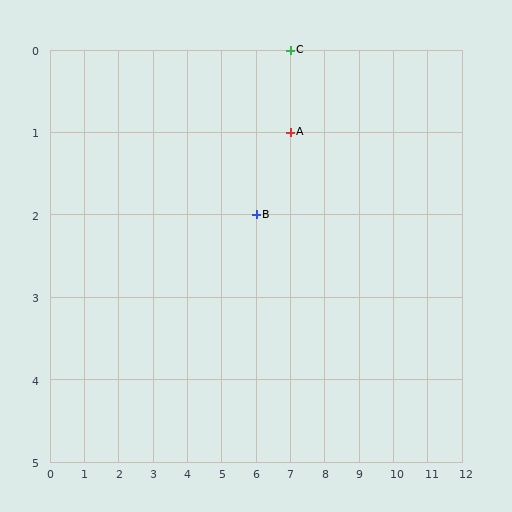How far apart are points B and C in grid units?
Points B and C are 1 column and 2 rows apart (about 2.2 grid units diagonally).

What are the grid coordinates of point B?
Point B is at grid coordinates (6, 2).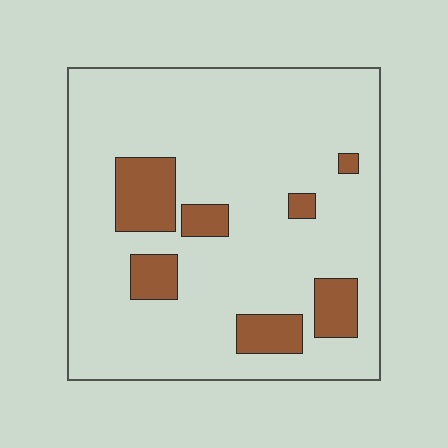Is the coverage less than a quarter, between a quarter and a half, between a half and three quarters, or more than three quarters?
Less than a quarter.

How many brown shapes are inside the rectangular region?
7.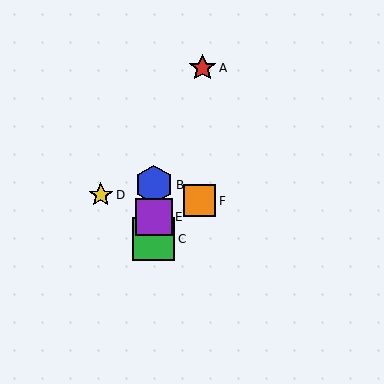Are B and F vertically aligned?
No, B is at x≈154 and F is at x≈200.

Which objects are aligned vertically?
Objects B, C, E are aligned vertically.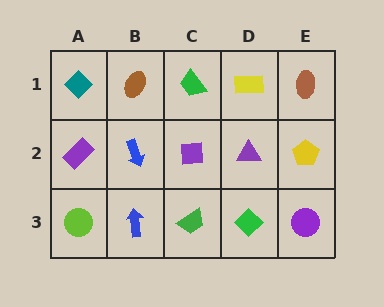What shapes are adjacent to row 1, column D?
A purple triangle (row 2, column D), a green trapezoid (row 1, column C), a brown ellipse (row 1, column E).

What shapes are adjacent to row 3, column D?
A purple triangle (row 2, column D), a green trapezoid (row 3, column C), a purple circle (row 3, column E).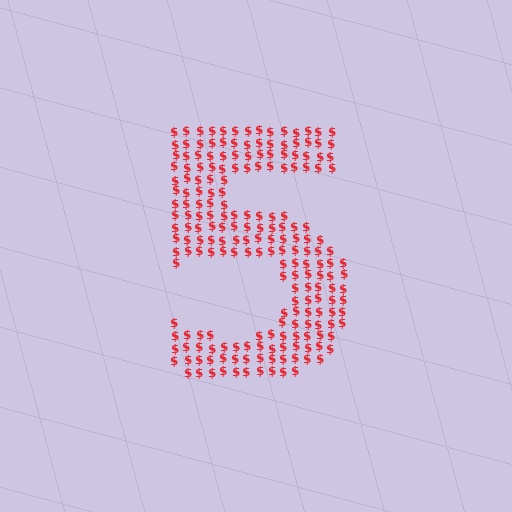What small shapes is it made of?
It is made of small dollar signs.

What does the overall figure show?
The overall figure shows the digit 5.